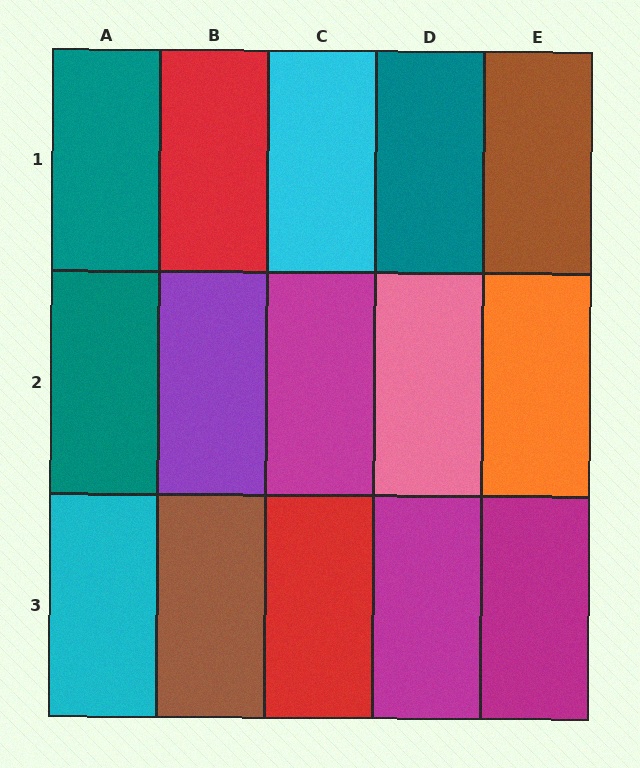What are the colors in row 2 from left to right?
Teal, purple, magenta, pink, orange.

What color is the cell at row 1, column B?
Red.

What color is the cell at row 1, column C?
Cyan.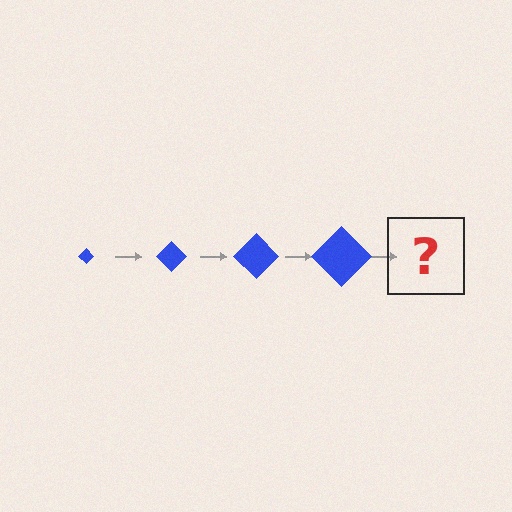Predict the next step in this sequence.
The next step is a blue diamond, larger than the previous one.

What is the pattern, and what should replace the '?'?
The pattern is that the diamond gets progressively larger each step. The '?' should be a blue diamond, larger than the previous one.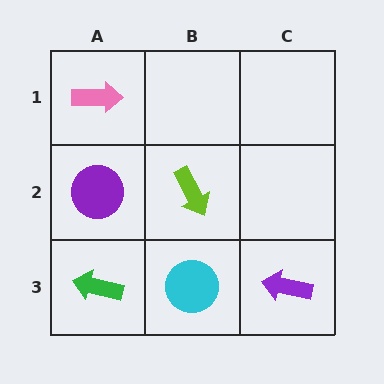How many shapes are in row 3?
3 shapes.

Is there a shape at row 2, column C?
No, that cell is empty.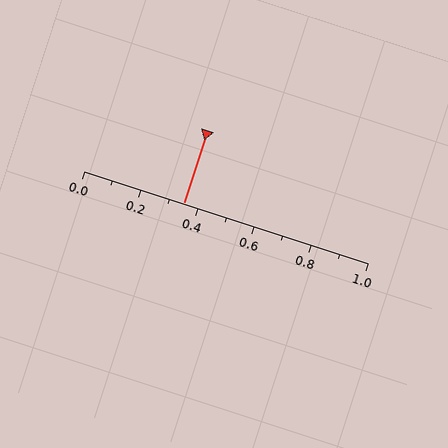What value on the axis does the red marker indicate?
The marker indicates approximately 0.35.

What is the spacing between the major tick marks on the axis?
The major ticks are spaced 0.2 apart.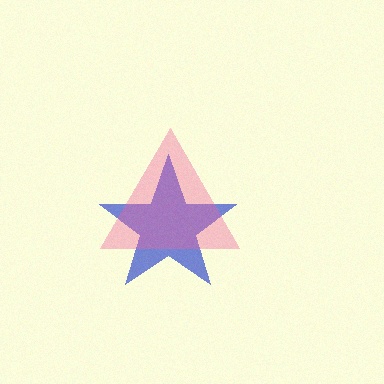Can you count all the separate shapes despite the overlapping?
Yes, there are 2 separate shapes.